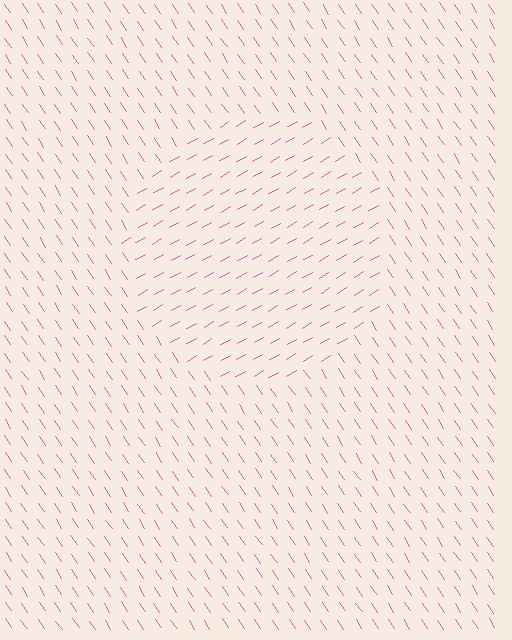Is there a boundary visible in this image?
Yes, there is a texture boundary formed by a change in line orientation.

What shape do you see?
I see a circle.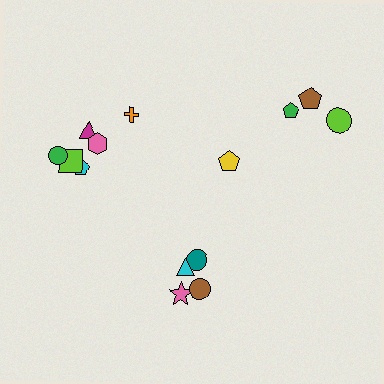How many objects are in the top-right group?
There are 4 objects.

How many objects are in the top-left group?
There are 6 objects.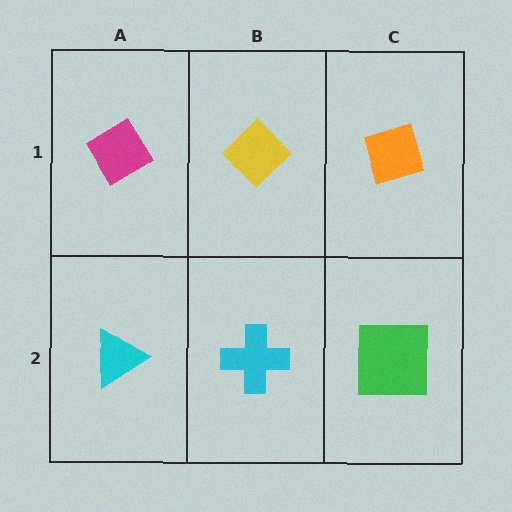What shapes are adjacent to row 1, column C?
A green square (row 2, column C), a yellow diamond (row 1, column B).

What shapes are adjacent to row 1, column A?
A cyan triangle (row 2, column A), a yellow diamond (row 1, column B).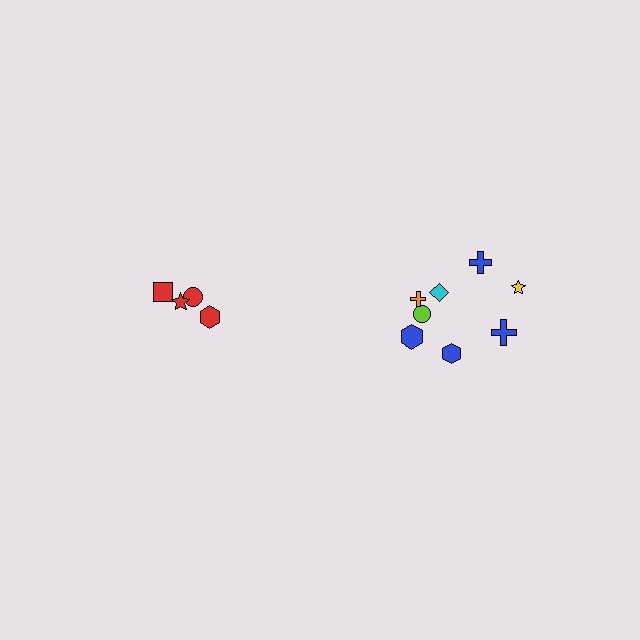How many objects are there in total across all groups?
There are 12 objects.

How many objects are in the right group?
There are 8 objects.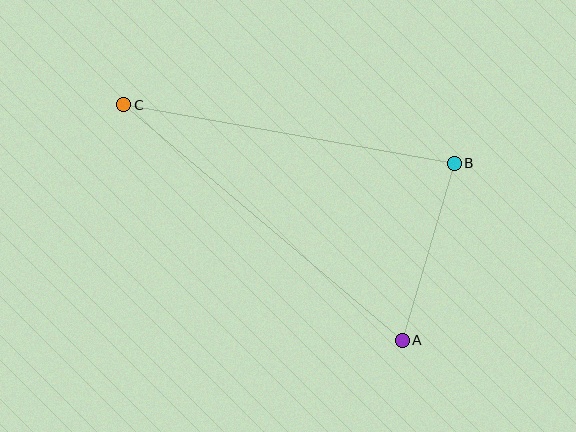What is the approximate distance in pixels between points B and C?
The distance between B and C is approximately 336 pixels.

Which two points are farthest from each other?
Points A and C are farthest from each other.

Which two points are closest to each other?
Points A and B are closest to each other.